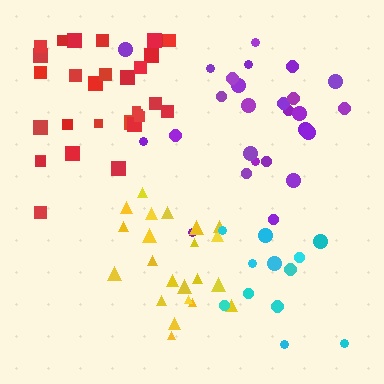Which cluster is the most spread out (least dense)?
Red.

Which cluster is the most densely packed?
Purple.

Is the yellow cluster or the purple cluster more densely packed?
Purple.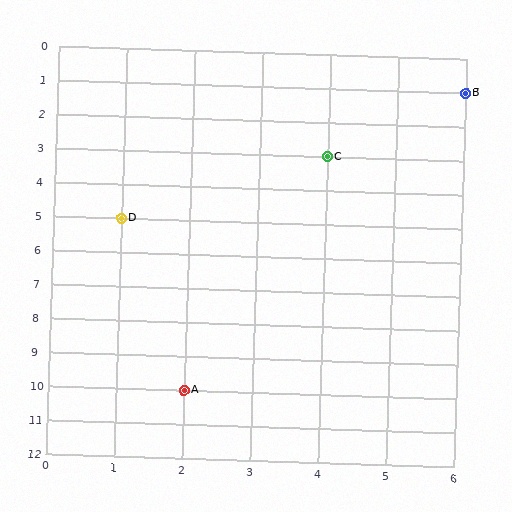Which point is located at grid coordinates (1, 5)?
Point D is at (1, 5).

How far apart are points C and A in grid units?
Points C and A are 2 columns and 7 rows apart (about 7.3 grid units diagonally).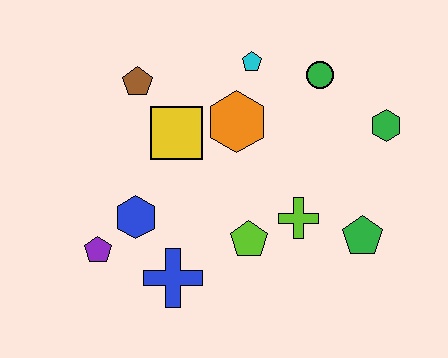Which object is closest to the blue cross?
The blue hexagon is closest to the blue cross.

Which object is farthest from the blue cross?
The green hexagon is farthest from the blue cross.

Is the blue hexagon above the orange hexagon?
No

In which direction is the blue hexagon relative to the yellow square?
The blue hexagon is below the yellow square.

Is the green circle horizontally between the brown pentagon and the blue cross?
No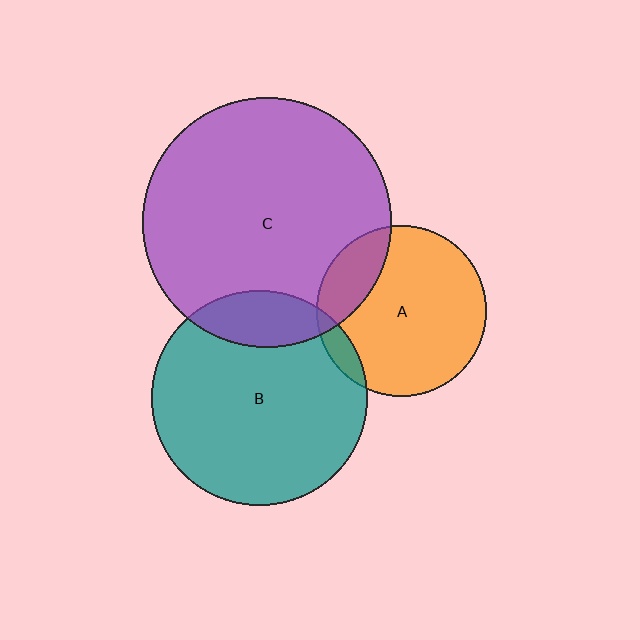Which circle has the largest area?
Circle C (purple).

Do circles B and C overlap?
Yes.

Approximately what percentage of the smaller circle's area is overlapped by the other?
Approximately 15%.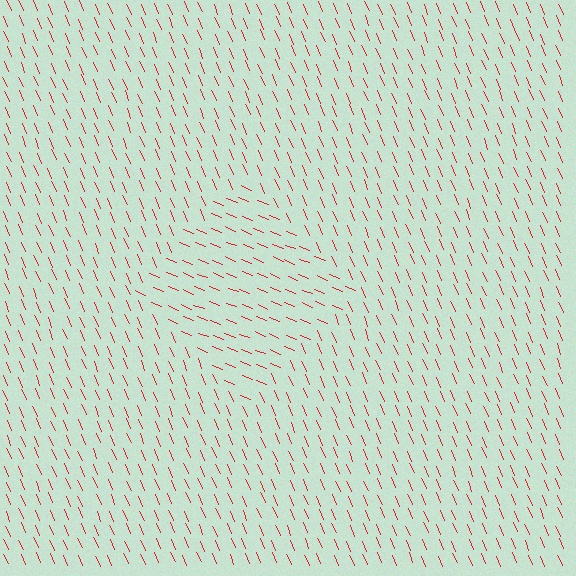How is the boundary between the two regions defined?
The boundary is defined purely by a change in line orientation (approximately 45 degrees difference). All lines are the same color and thickness.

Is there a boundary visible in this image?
Yes, there is a texture boundary formed by a change in line orientation.